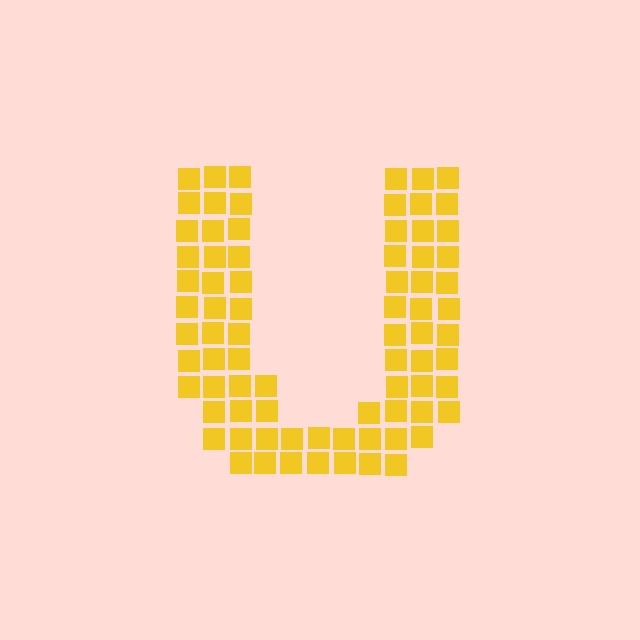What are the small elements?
The small elements are squares.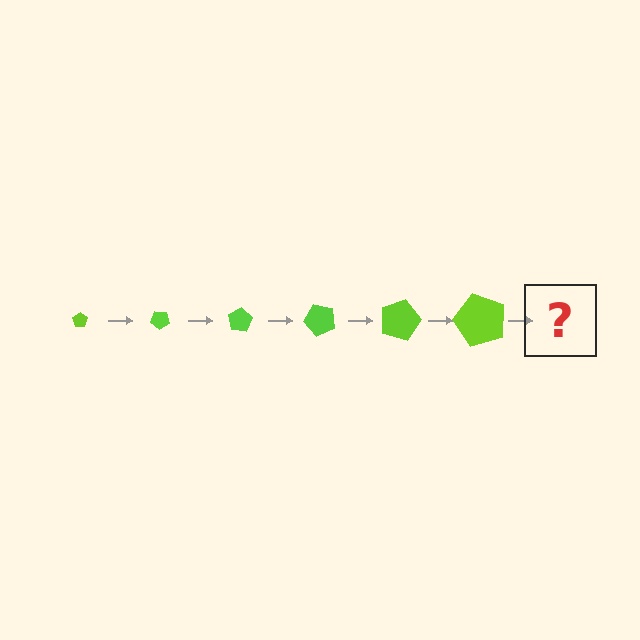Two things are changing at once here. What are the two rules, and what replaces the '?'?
The two rules are that the pentagon grows larger each step and it rotates 40 degrees each step. The '?' should be a pentagon, larger than the previous one and rotated 240 degrees from the start.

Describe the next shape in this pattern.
It should be a pentagon, larger than the previous one and rotated 240 degrees from the start.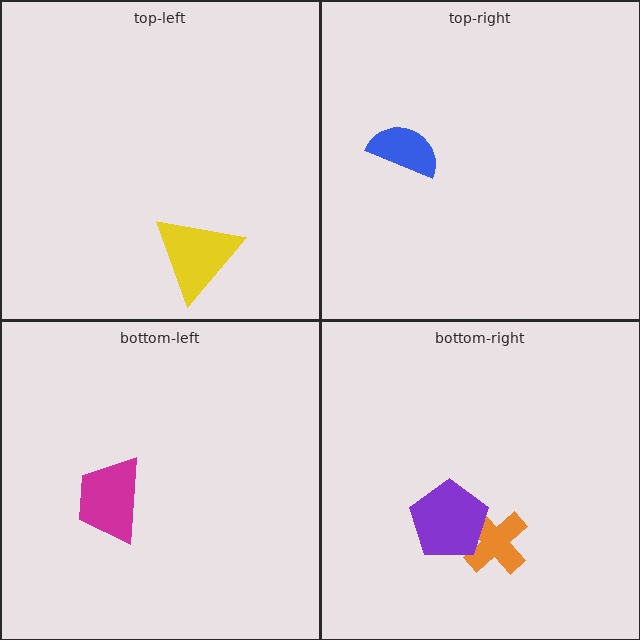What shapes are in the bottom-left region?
The magenta trapezoid.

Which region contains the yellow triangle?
The top-left region.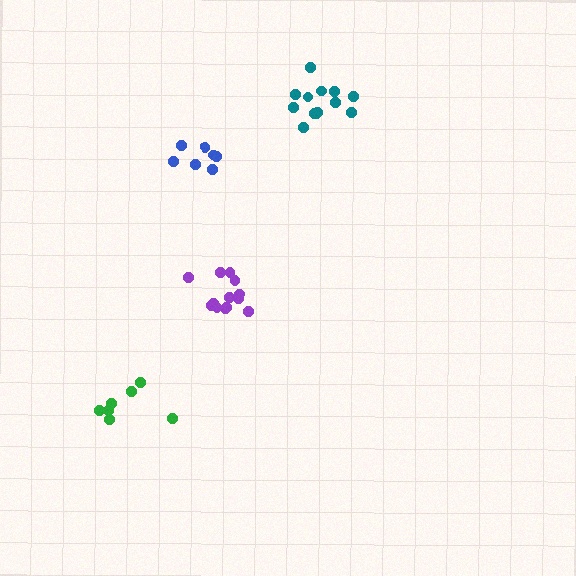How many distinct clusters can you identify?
There are 4 distinct clusters.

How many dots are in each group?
Group 1: 13 dots, Group 2: 7 dots, Group 3: 13 dots, Group 4: 7 dots (40 total).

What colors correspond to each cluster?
The clusters are colored: purple, green, teal, blue.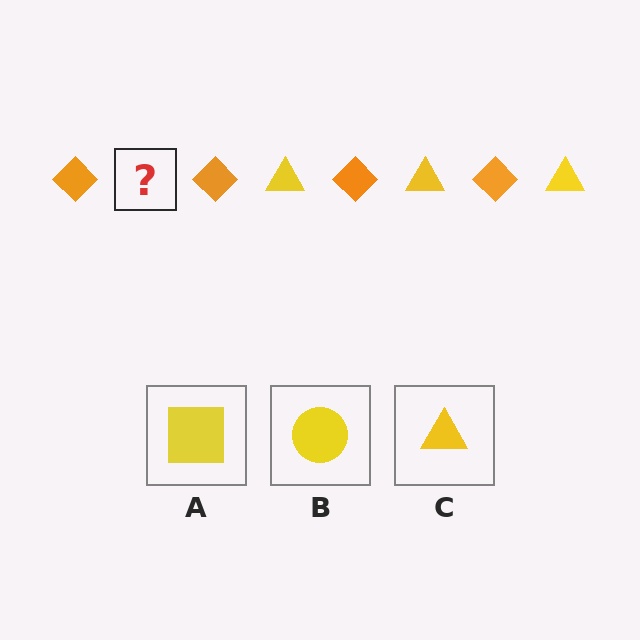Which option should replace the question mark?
Option C.